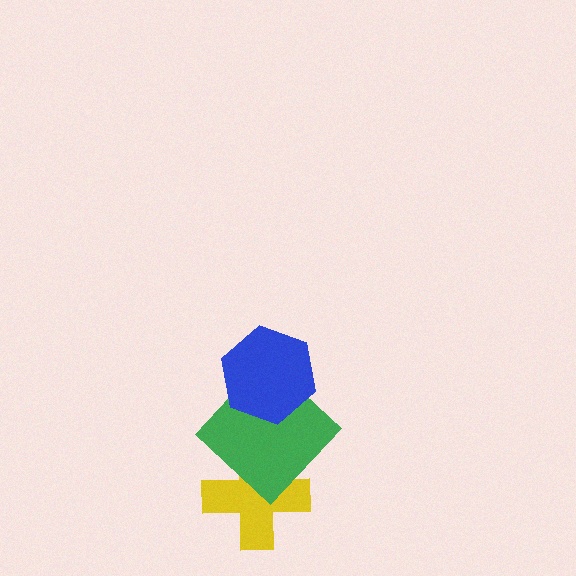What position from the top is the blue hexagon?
The blue hexagon is 1st from the top.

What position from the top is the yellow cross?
The yellow cross is 3rd from the top.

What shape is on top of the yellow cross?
The green diamond is on top of the yellow cross.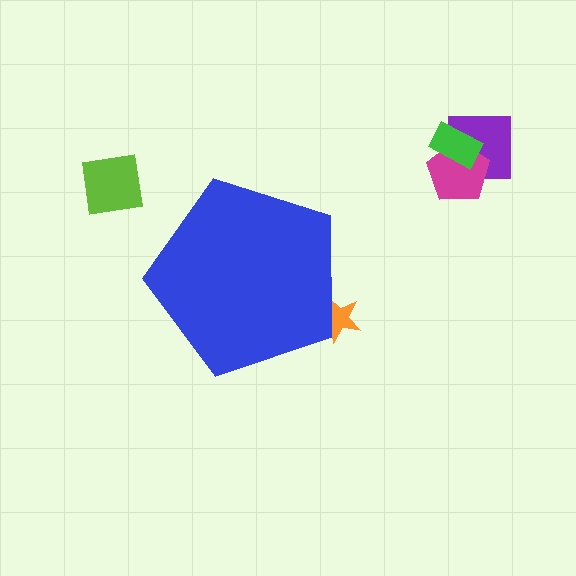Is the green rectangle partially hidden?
No, the green rectangle is fully visible.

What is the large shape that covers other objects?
A blue pentagon.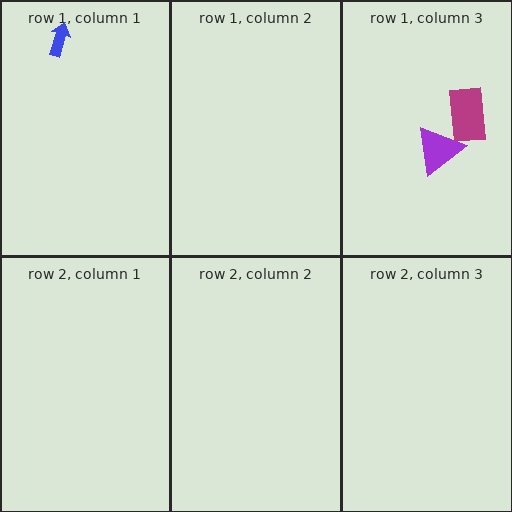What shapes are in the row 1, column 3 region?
The purple triangle, the magenta rectangle.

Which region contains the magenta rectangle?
The row 1, column 3 region.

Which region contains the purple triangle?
The row 1, column 3 region.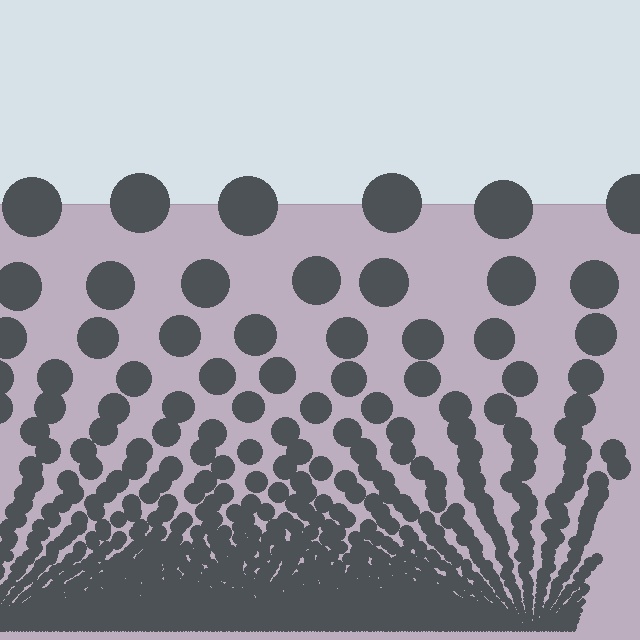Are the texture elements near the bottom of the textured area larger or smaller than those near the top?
Smaller. The gradient is inverted — elements near the bottom are smaller and denser.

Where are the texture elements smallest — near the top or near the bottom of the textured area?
Near the bottom.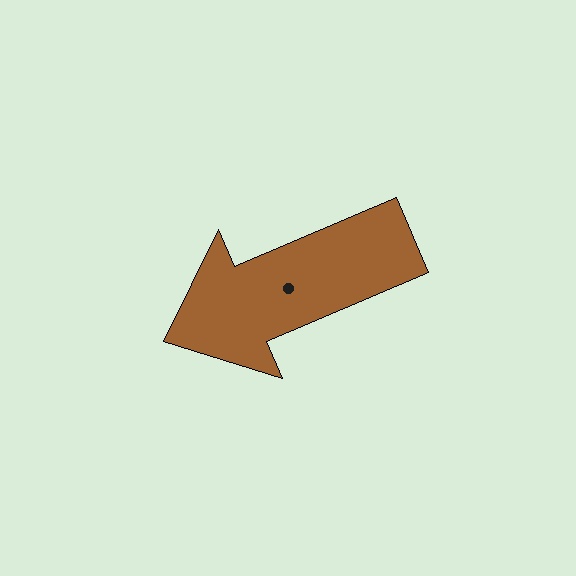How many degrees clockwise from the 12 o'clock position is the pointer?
Approximately 247 degrees.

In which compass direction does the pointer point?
Southwest.